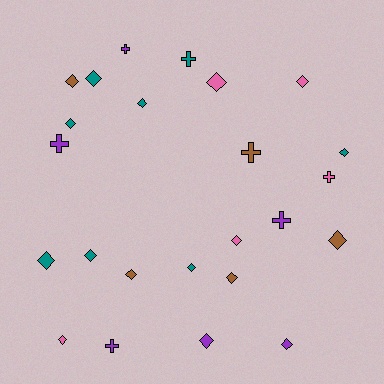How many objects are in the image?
There are 24 objects.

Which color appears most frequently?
Teal, with 8 objects.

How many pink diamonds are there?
There are 4 pink diamonds.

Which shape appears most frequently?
Diamond, with 17 objects.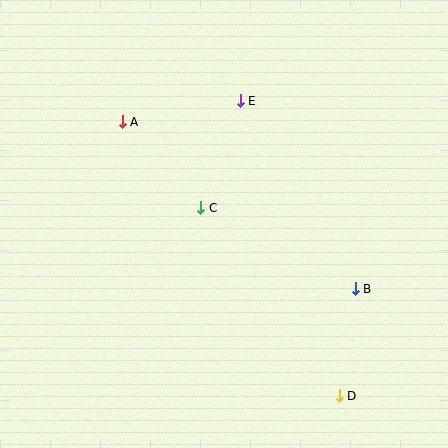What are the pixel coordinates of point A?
Point A is at (122, 122).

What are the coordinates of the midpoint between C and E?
The midpoint between C and E is at (221, 154).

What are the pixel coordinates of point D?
Point D is at (339, 396).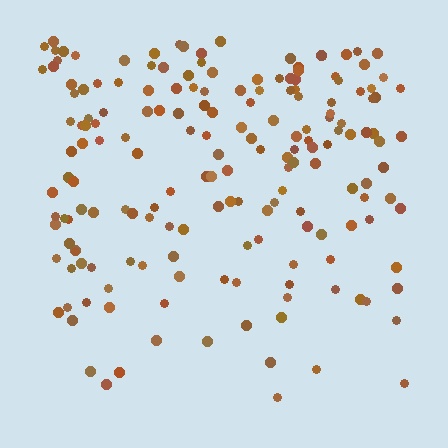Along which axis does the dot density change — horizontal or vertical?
Vertical.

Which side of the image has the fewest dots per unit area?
The bottom.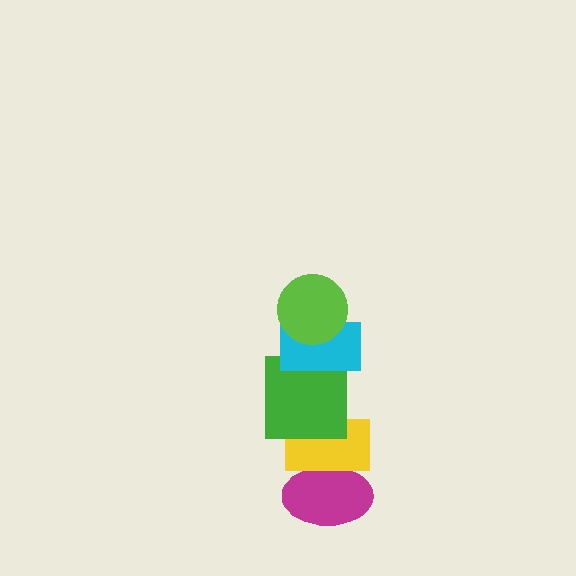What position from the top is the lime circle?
The lime circle is 1st from the top.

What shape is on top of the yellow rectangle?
The green square is on top of the yellow rectangle.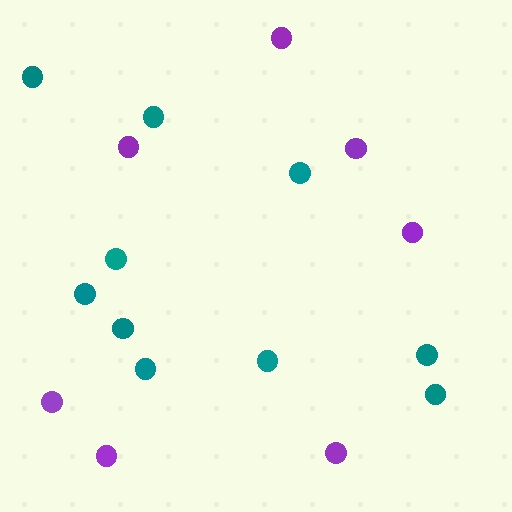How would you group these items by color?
There are 2 groups: one group of teal circles (10) and one group of purple circles (7).